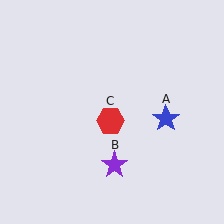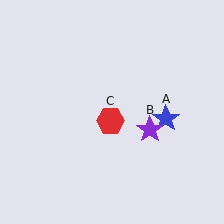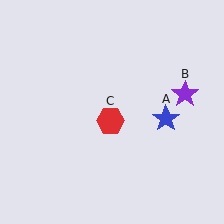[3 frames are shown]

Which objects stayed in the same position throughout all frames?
Blue star (object A) and red hexagon (object C) remained stationary.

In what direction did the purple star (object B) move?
The purple star (object B) moved up and to the right.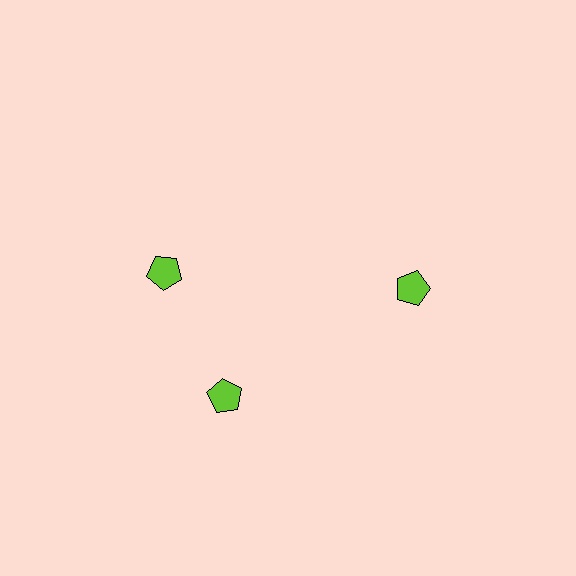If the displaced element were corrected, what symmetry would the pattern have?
It would have 3-fold rotational symmetry — the pattern would map onto itself every 120 degrees.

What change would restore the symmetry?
The symmetry would be restored by rotating it back into even spacing with its neighbors so that all 3 pentagons sit at equal angles and equal distance from the center.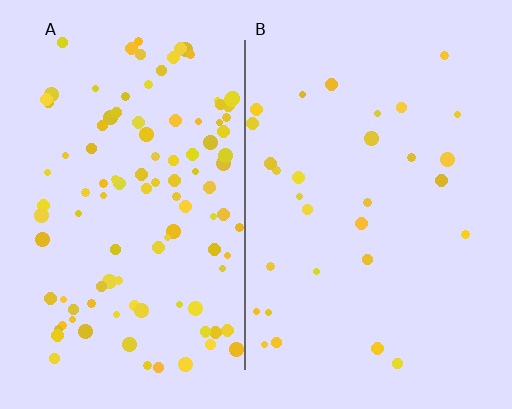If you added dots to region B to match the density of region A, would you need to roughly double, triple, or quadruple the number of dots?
Approximately quadruple.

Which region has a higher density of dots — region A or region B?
A (the left).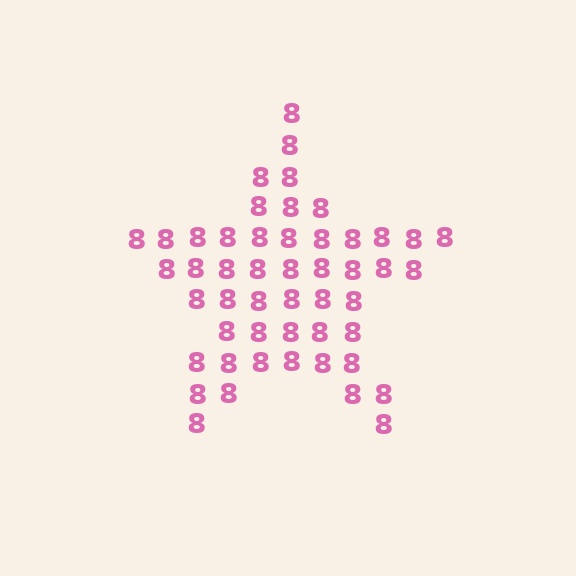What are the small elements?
The small elements are digit 8's.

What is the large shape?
The large shape is a star.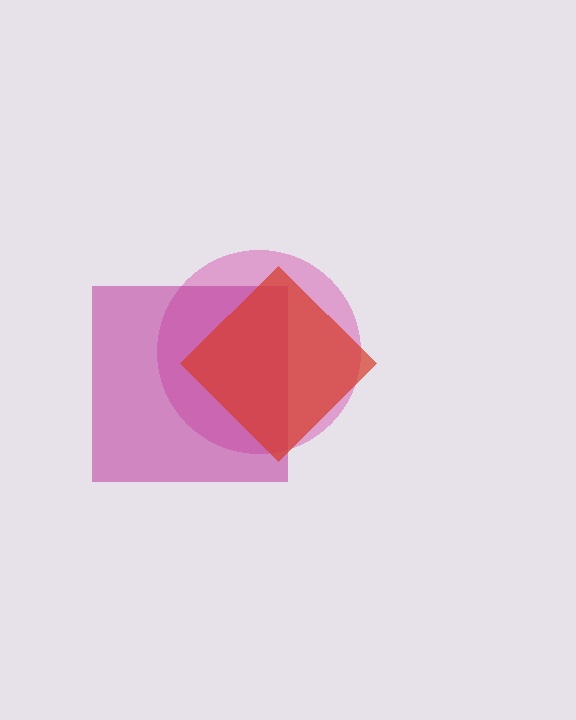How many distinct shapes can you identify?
There are 3 distinct shapes: a pink circle, a magenta square, a red diamond.